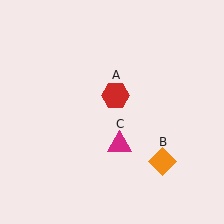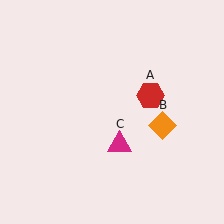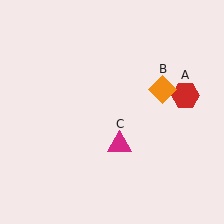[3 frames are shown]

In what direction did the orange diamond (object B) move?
The orange diamond (object B) moved up.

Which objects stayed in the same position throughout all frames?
Magenta triangle (object C) remained stationary.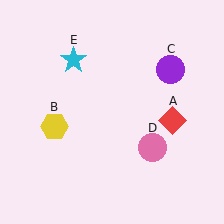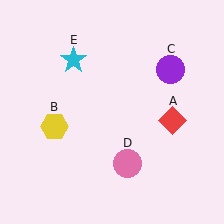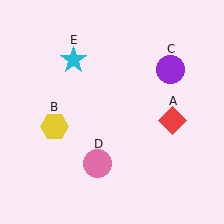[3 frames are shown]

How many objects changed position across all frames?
1 object changed position: pink circle (object D).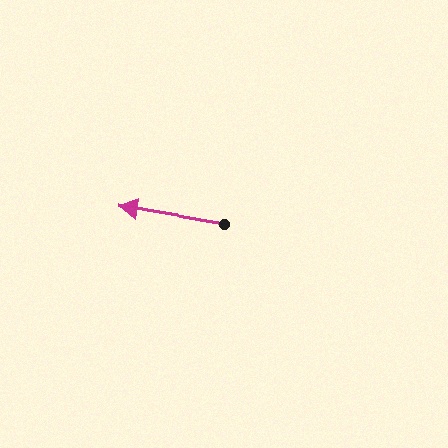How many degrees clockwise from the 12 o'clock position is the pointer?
Approximately 279 degrees.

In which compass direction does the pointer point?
West.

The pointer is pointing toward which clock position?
Roughly 9 o'clock.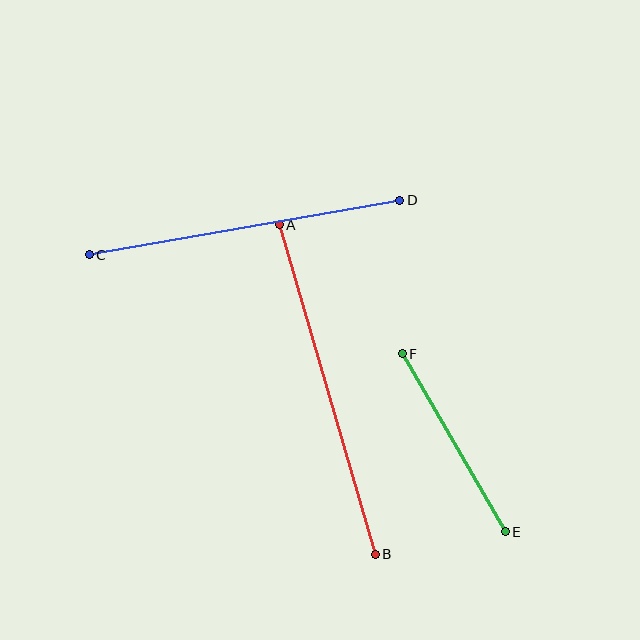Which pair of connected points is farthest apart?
Points A and B are farthest apart.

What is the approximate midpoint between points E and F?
The midpoint is at approximately (454, 443) pixels.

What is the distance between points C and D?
The distance is approximately 315 pixels.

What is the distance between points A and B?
The distance is approximately 344 pixels.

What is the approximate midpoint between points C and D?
The midpoint is at approximately (244, 227) pixels.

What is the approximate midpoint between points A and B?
The midpoint is at approximately (327, 389) pixels.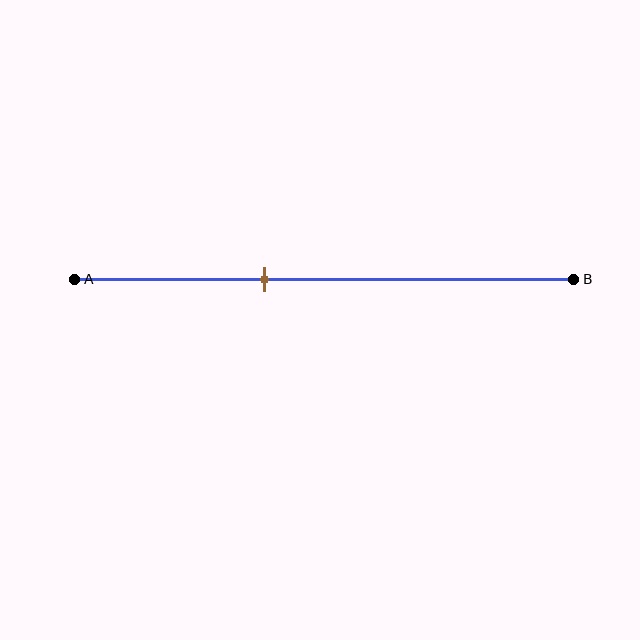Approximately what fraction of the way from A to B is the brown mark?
The brown mark is approximately 40% of the way from A to B.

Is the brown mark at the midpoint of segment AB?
No, the mark is at about 40% from A, not at the 50% midpoint.